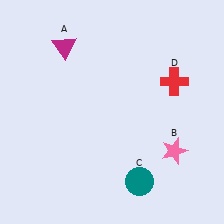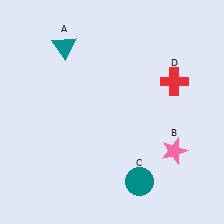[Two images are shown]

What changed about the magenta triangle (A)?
In Image 1, A is magenta. In Image 2, it changed to teal.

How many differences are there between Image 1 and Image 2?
There is 1 difference between the two images.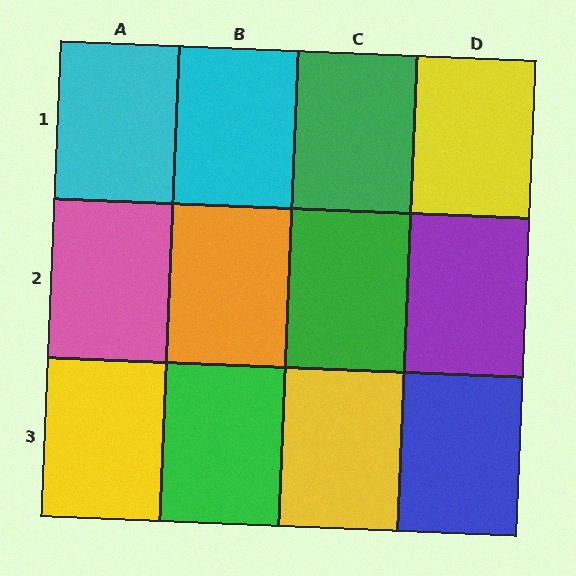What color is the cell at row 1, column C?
Green.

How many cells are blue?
1 cell is blue.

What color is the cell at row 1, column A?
Cyan.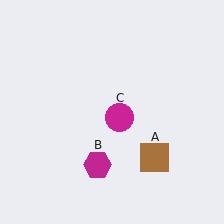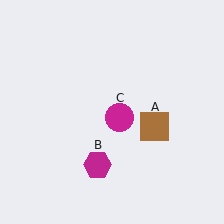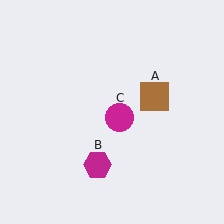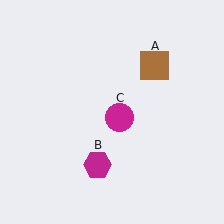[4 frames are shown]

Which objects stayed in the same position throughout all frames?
Magenta hexagon (object B) and magenta circle (object C) remained stationary.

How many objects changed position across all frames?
1 object changed position: brown square (object A).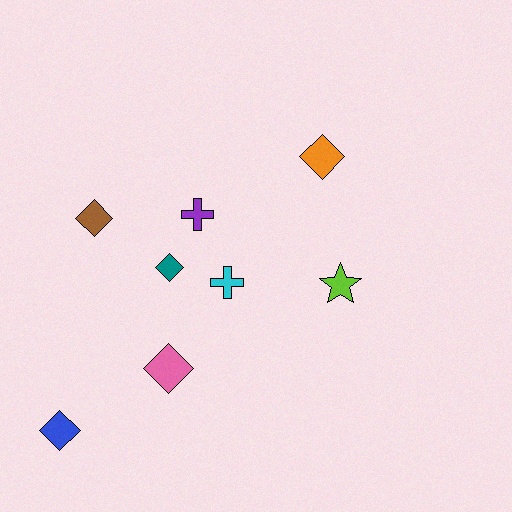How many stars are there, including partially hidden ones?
There is 1 star.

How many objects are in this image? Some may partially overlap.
There are 8 objects.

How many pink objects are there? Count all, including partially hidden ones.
There is 1 pink object.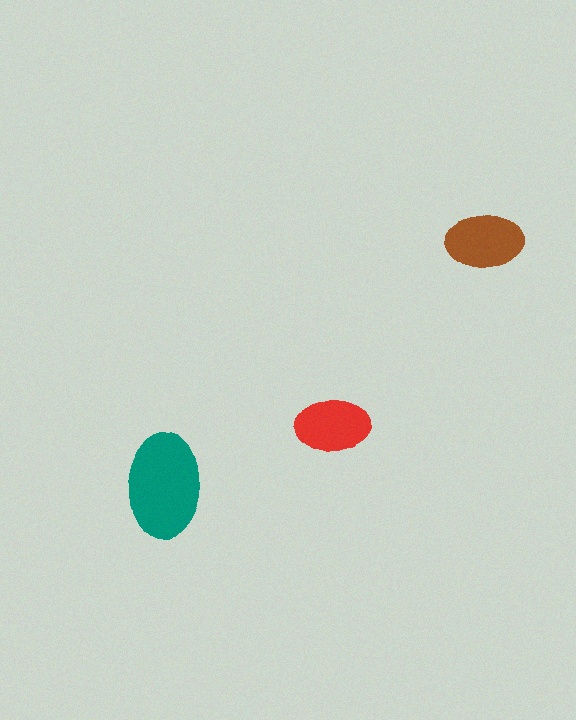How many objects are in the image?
There are 3 objects in the image.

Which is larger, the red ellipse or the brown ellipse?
The brown one.